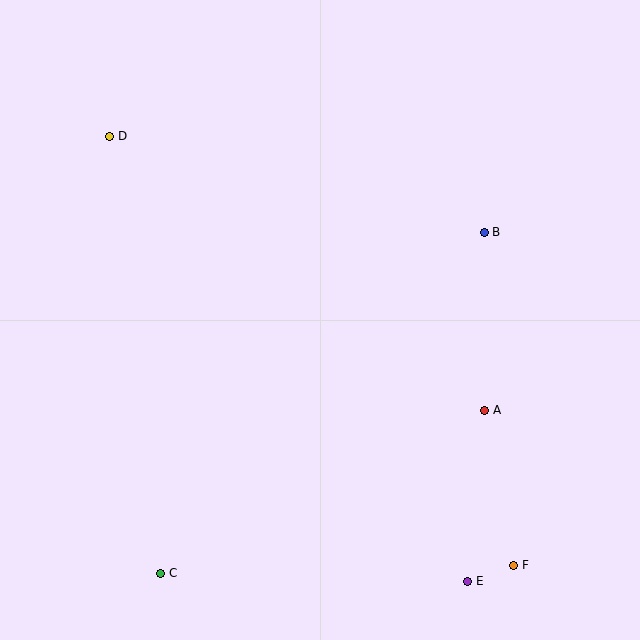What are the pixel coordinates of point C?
Point C is at (161, 573).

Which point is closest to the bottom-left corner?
Point C is closest to the bottom-left corner.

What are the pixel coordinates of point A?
Point A is at (485, 410).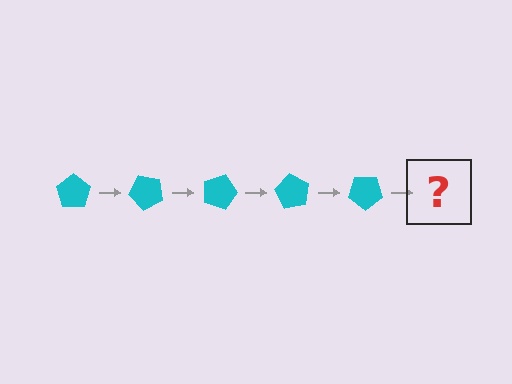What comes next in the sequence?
The next element should be a cyan pentagon rotated 225 degrees.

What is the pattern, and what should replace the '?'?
The pattern is that the pentagon rotates 45 degrees each step. The '?' should be a cyan pentagon rotated 225 degrees.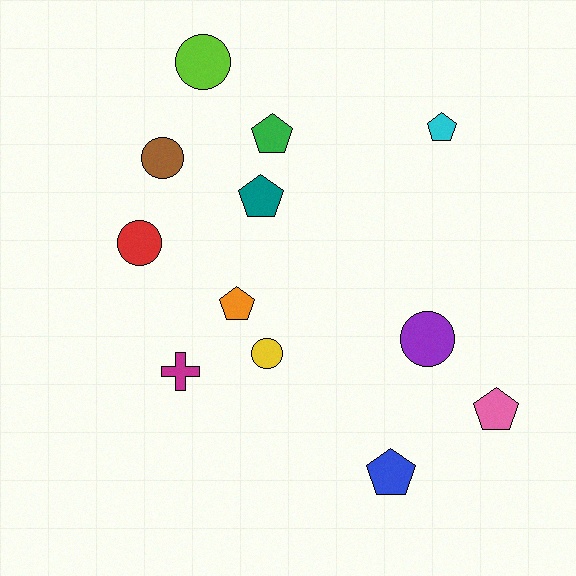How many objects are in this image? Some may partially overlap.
There are 12 objects.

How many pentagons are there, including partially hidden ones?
There are 6 pentagons.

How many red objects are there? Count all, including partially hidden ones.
There is 1 red object.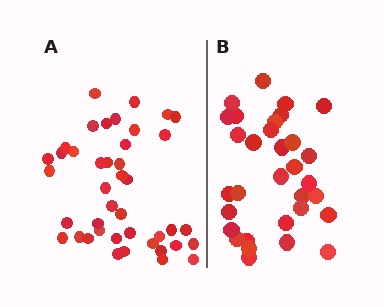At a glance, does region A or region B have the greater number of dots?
Region A (the left region) has more dots.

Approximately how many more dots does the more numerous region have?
Region A has roughly 10 or so more dots than region B.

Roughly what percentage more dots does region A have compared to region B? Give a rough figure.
About 30% more.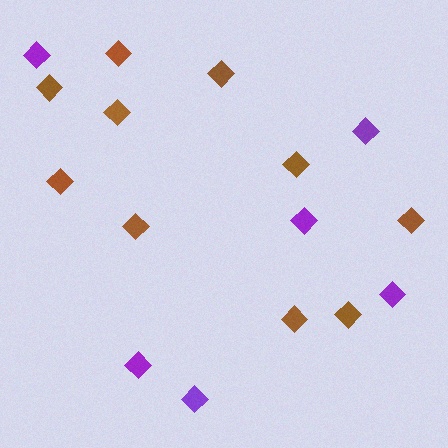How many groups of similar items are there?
There are 2 groups: one group of brown diamonds (10) and one group of purple diamonds (6).